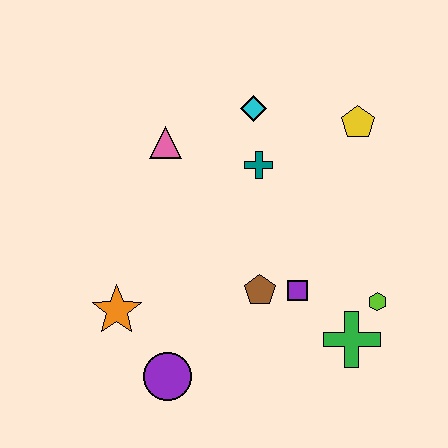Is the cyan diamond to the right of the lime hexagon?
No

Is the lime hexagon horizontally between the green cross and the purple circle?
No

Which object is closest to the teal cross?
The cyan diamond is closest to the teal cross.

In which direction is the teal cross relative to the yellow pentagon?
The teal cross is to the left of the yellow pentagon.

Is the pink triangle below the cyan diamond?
Yes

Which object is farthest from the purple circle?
The yellow pentagon is farthest from the purple circle.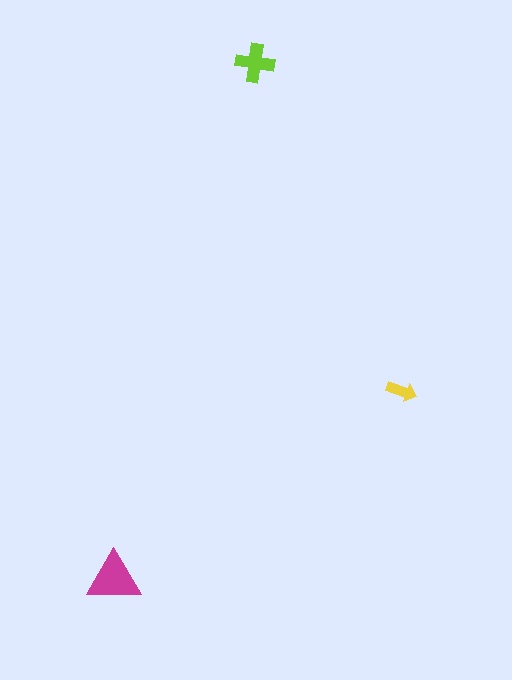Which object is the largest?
The magenta triangle.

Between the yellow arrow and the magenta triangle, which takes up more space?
The magenta triangle.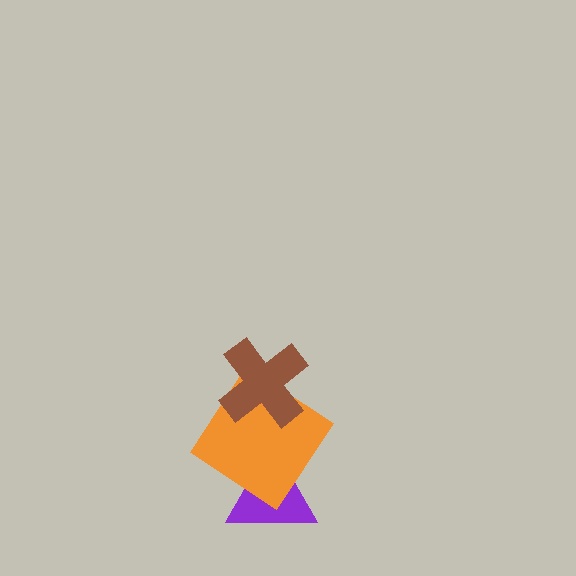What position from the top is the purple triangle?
The purple triangle is 3rd from the top.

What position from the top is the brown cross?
The brown cross is 1st from the top.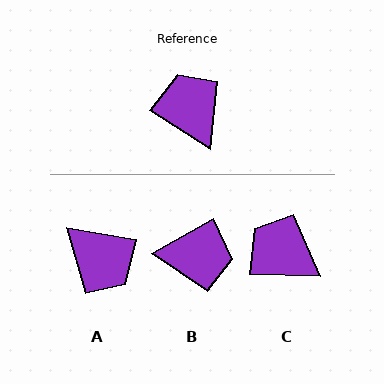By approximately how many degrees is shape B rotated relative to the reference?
Approximately 118 degrees clockwise.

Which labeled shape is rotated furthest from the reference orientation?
A, about 157 degrees away.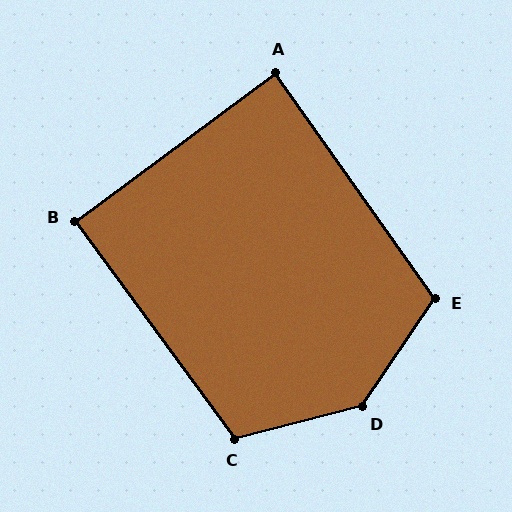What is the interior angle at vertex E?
Approximately 111 degrees (obtuse).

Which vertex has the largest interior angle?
D, at approximately 138 degrees.